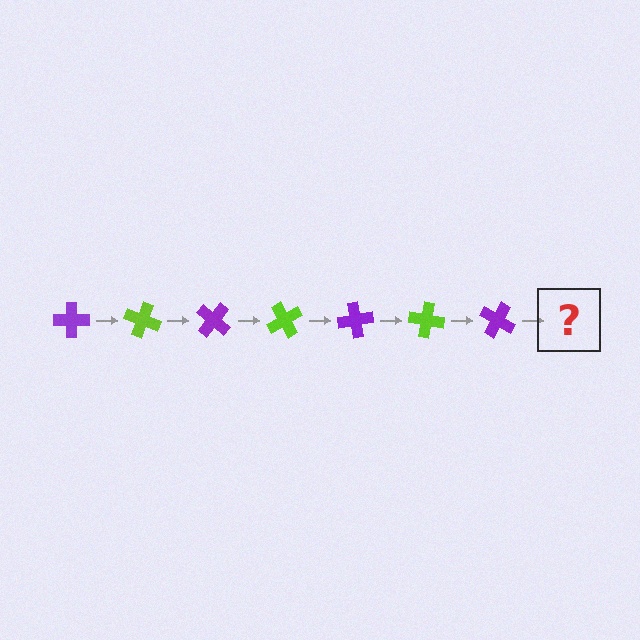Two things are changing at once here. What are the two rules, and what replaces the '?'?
The two rules are that it rotates 20 degrees each step and the color cycles through purple and lime. The '?' should be a lime cross, rotated 140 degrees from the start.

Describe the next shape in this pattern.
It should be a lime cross, rotated 140 degrees from the start.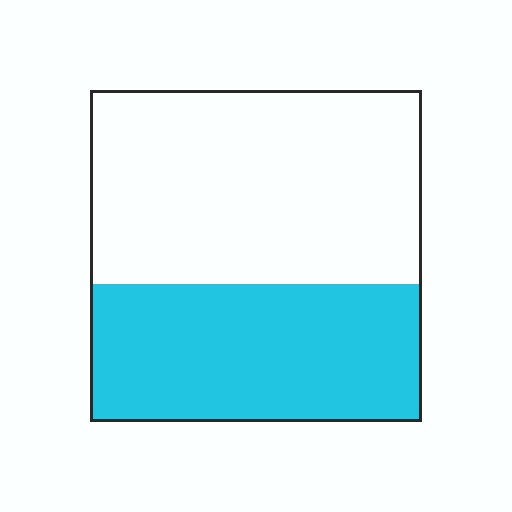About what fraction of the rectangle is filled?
About two fifths (2/5).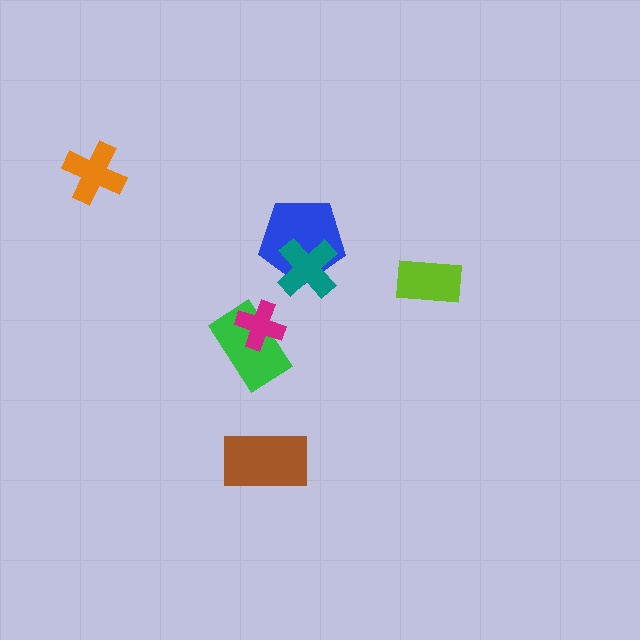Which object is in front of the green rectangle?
The magenta cross is in front of the green rectangle.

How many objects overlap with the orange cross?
0 objects overlap with the orange cross.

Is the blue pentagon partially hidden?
Yes, it is partially covered by another shape.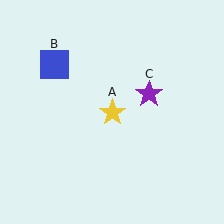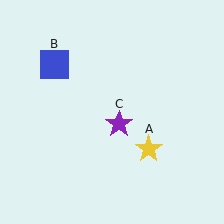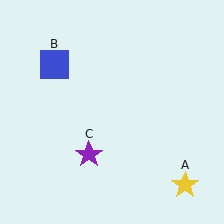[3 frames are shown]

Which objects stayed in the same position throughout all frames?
Blue square (object B) remained stationary.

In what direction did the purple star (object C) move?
The purple star (object C) moved down and to the left.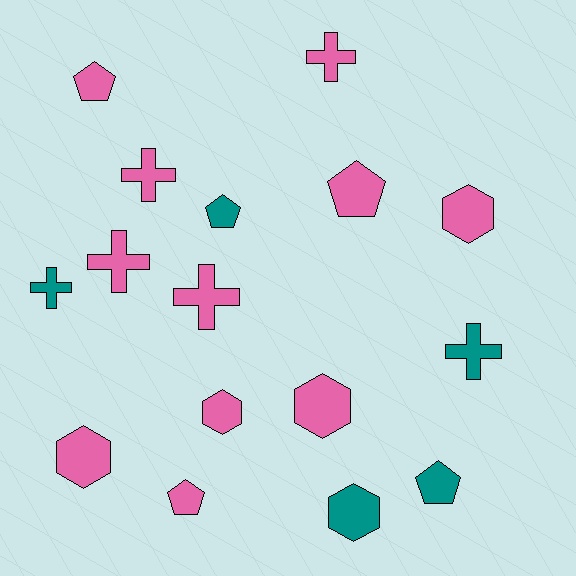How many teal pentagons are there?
There are 2 teal pentagons.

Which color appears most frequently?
Pink, with 11 objects.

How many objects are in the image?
There are 16 objects.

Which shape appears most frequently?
Cross, with 6 objects.